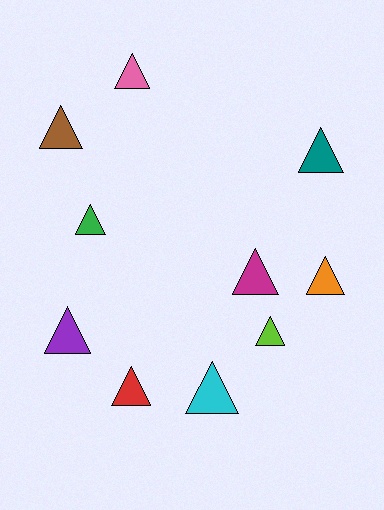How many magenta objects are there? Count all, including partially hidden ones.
There is 1 magenta object.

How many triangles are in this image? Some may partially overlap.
There are 10 triangles.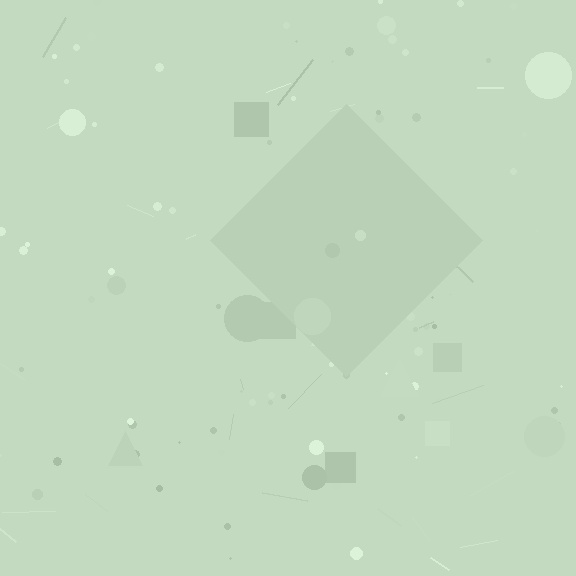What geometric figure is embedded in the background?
A diamond is embedded in the background.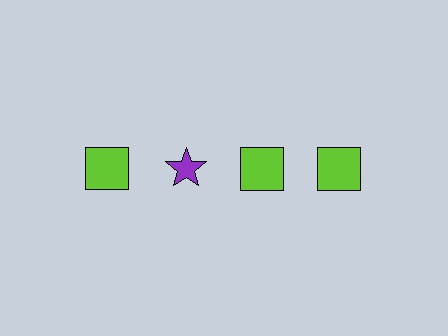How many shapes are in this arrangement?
There are 4 shapes arranged in a grid pattern.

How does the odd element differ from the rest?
It differs in both color (purple instead of lime) and shape (star instead of square).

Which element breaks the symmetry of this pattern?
The purple star in the top row, second from left column breaks the symmetry. All other shapes are lime squares.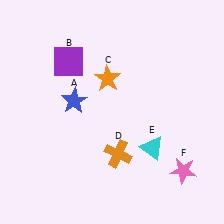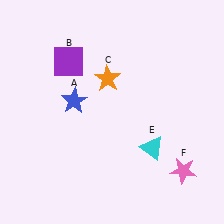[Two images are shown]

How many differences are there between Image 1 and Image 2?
There is 1 difference between the two images.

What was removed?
The orange cross (D) was removed in Image 2.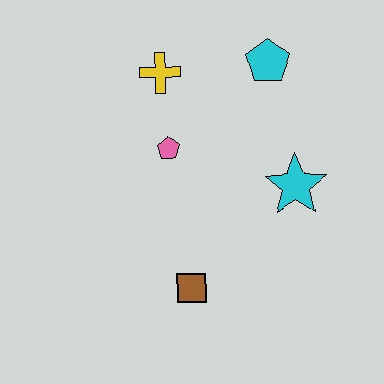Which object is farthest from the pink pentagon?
The brown square is farthest from the pink pentagon.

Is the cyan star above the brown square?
Yes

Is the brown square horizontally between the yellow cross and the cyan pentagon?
Yes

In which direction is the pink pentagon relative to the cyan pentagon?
The pink pentagon is to the left of the cyan pentagon.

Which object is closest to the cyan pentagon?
The yellow cross is closest to the cyan pentagon.